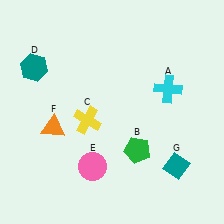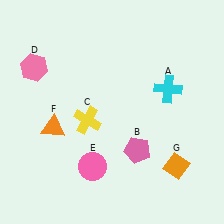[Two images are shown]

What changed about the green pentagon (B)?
In Image 1, B is green. In Image 2, it changed to pink.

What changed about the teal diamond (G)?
In Image 1, G is teal. In Image 2, it changed to orange.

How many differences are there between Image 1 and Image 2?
There are 3 differences between the two images.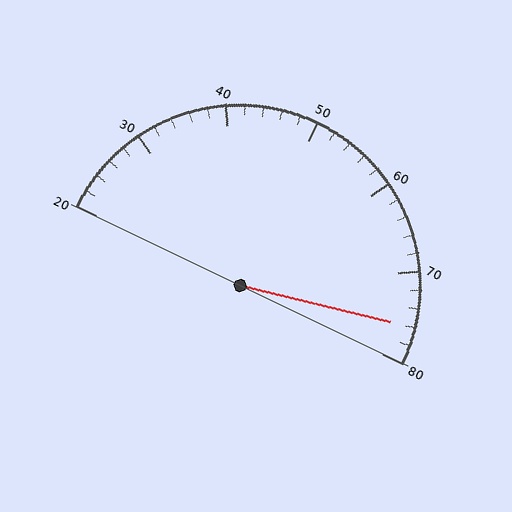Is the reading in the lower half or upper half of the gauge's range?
The reading is in the upper half of the range (20 to 80).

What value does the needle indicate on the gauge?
The needle indicates approximately 76.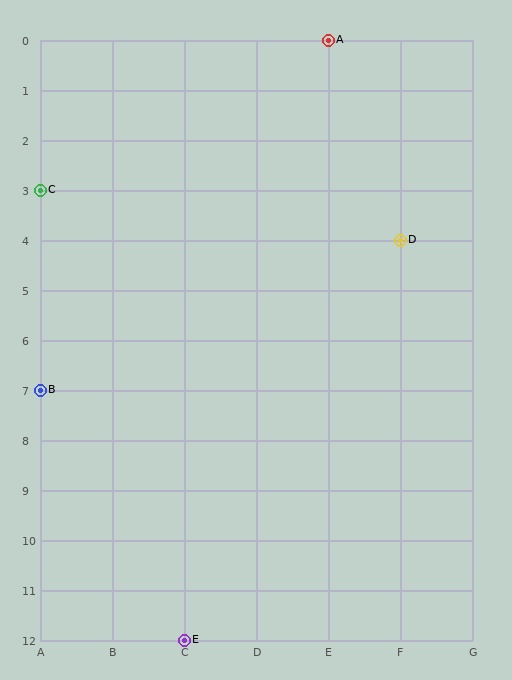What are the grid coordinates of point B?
Point B is at grid coordinates (A, 7).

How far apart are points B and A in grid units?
Points B and A are 4 columns and 7 rows apart (about 8.1 grid units diagonally).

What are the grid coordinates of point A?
Point A is at grid coordinates (E, 0).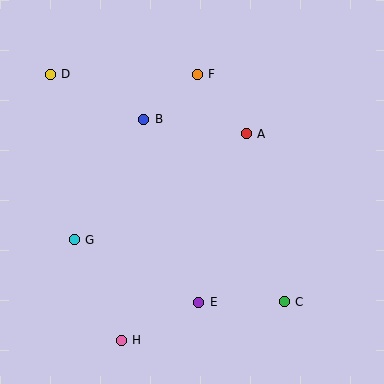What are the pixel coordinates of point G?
Point G is at (74, 240).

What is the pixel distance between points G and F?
The distance between G and F is 206 pixels.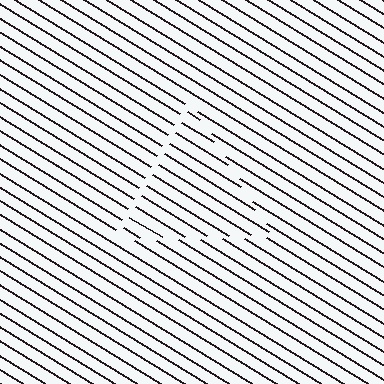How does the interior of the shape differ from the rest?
The interior of the shape contains the same grating, shifted by half a period — the contour is defined by the phase discontinuity where line-ends from the inner and outer gratings abut.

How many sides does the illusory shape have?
3 sides — the line-ends trace a triangle.